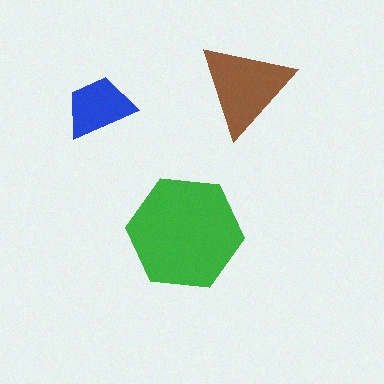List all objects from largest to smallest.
The green hexagon, the brown triangle, the blue trapezoid.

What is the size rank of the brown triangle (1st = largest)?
2nd.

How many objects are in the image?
There are 3 objects in the image.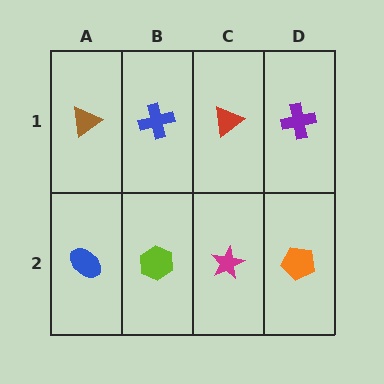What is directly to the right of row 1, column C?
A purple cross.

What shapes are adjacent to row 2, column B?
A blue cross (row 1, column B), a blue ellipse (row 2, column A), a magenta star (row 2, column C).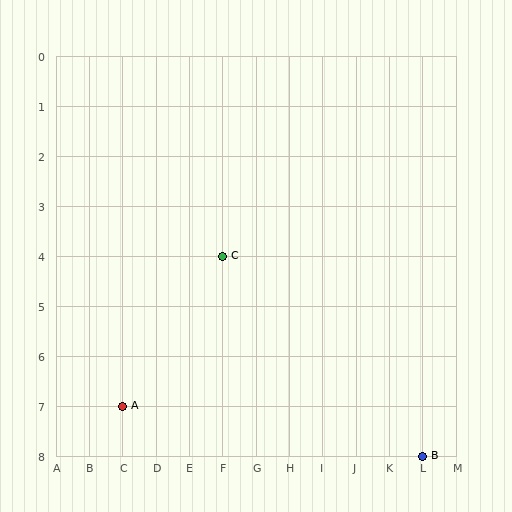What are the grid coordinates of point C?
Point C is at grid coordinates (F, 4).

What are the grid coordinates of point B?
Point B is at grid coordinates (L, 8).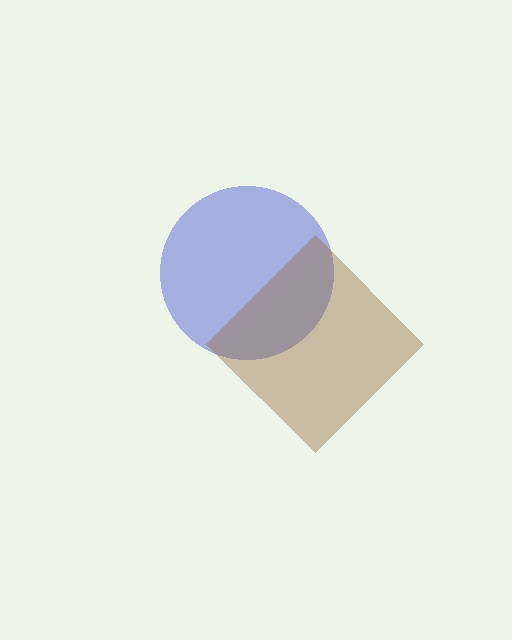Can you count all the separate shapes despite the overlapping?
Yes, there are 2 separate shapes.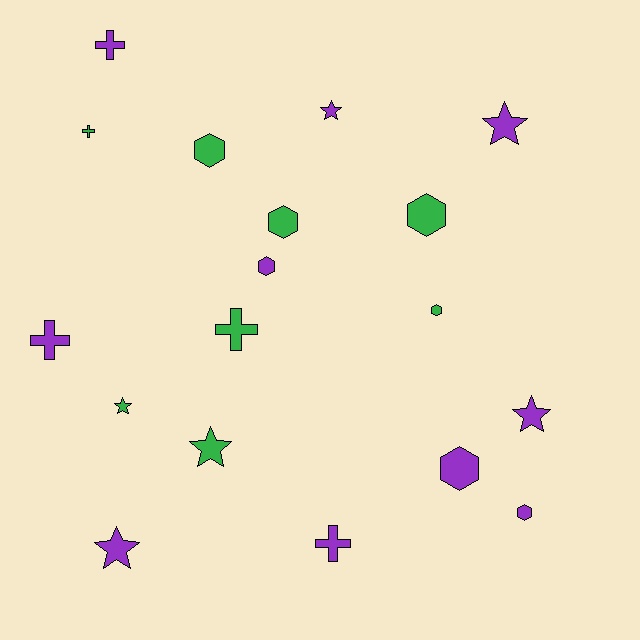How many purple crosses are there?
There are 3 purple crosses.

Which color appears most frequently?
Purple, with 10 objects.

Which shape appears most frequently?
Hexagon, with 7 objects.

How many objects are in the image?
There are 18 objects.